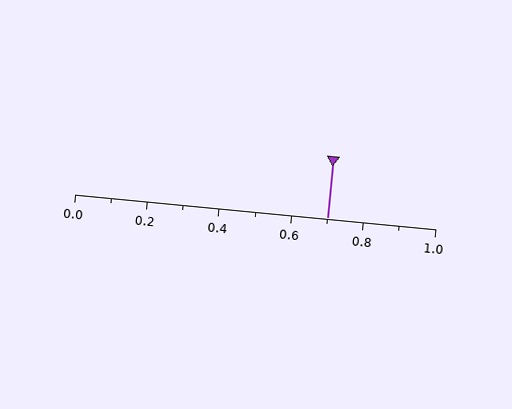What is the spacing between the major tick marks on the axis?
The major ticks are spaced 0.2 apart.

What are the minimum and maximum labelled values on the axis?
The axis runs from 0.0 to 1.0.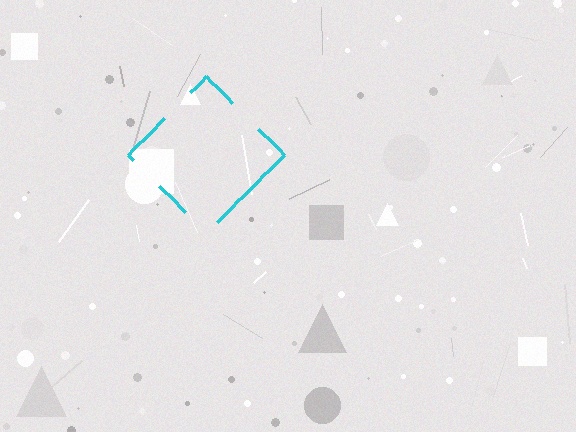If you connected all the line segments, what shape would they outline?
They would outline a diamond.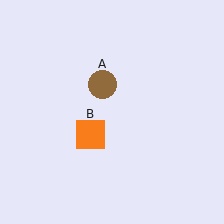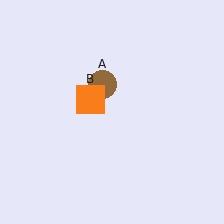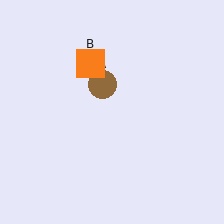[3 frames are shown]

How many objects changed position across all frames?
1 object changed position: orange square (object B).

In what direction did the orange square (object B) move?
The orange square (object B) moved up.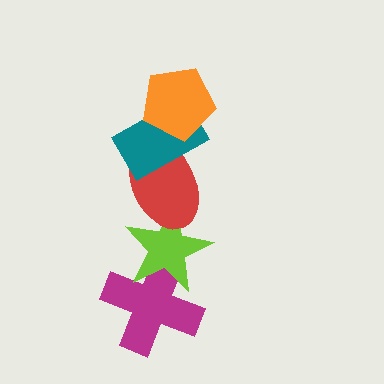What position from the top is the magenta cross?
The magenta cross is 5th from the top.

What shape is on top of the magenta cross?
The lime star is on top of the magenta cross.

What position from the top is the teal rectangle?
The teal rectangle is 2nd from the top.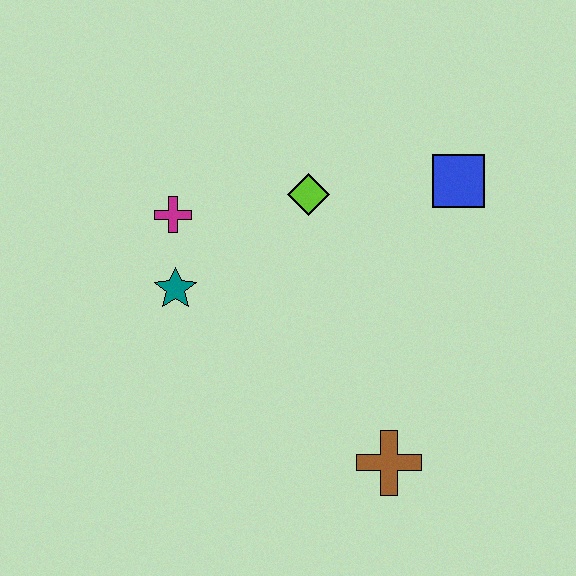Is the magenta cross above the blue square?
No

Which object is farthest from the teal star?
The blue square is farthest from the teal star.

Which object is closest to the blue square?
The lime diamond is closest to the blue square.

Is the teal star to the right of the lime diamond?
No